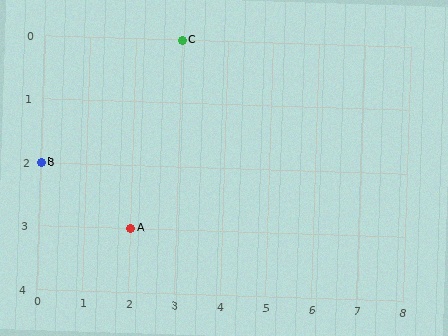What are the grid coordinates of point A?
Point A is at grid coordinates (2, 3).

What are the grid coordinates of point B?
Point B is at grid coordinates (0, 2).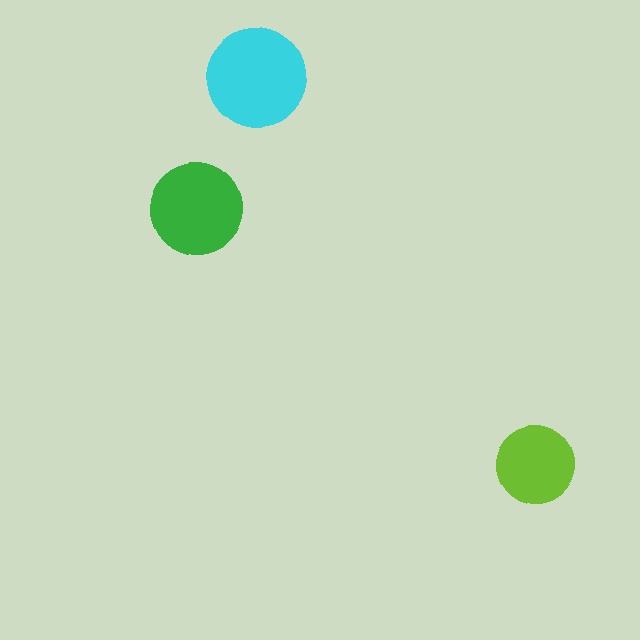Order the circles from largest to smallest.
the cyan one, the green one, the lime one.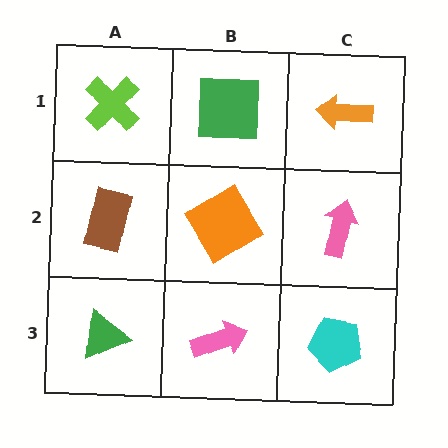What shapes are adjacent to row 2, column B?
A green square (row 1, column B), a pink arrow (row 3, column B), a brown rectangle (row 2, column A), a pink arrow (row 2, column C).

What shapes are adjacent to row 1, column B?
An orange diamond (row 2, column B), a lime cross (row 1, column A), an orange arrow (row 1, column C).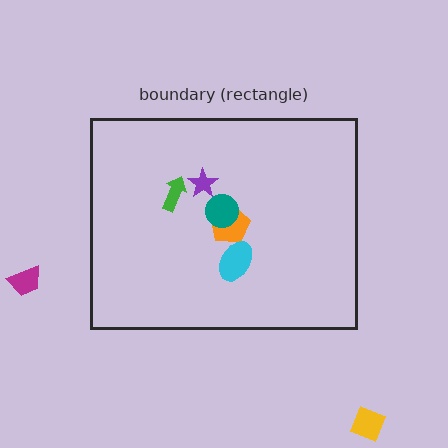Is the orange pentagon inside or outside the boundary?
Inside.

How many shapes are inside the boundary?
5 inside, 2 outside.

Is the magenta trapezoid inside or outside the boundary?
Outside.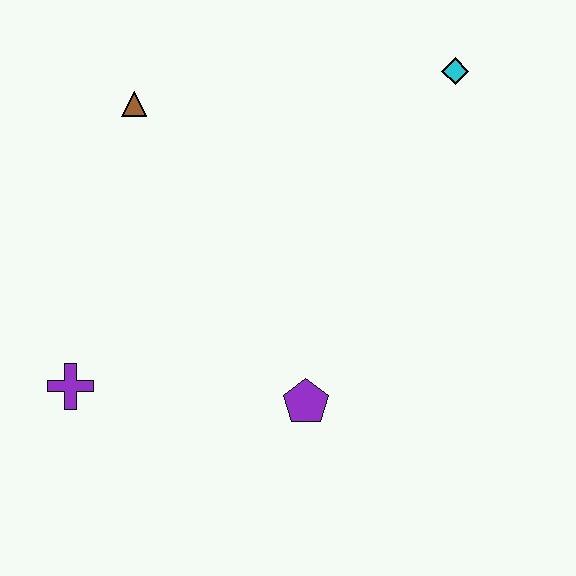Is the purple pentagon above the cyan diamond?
No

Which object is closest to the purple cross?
The purple pentagon is closest to the purple cross.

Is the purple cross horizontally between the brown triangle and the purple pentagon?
No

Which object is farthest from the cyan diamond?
The purple cross is farthest from the cyan diamond.